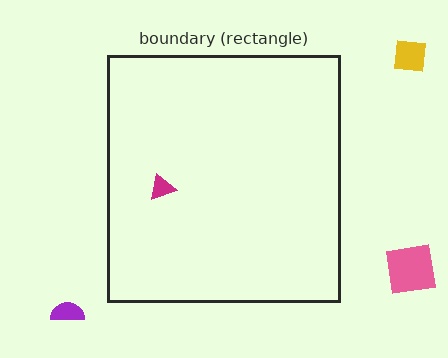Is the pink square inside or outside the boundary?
Outside.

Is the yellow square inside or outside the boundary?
Outside.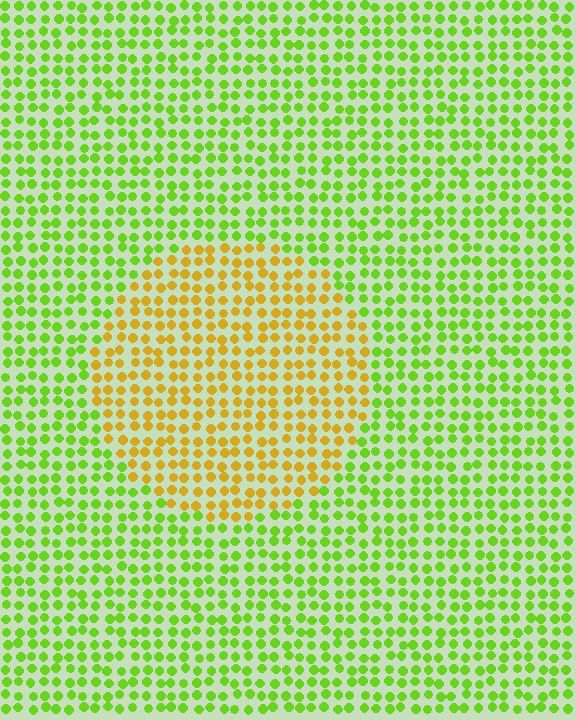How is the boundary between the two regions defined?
The boundary is defined purely by a slight shift in hue (about 50 degrees). Spacing, size, and orientation are identical on both sides.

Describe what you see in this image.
The image is filled with small lime elements in a uniform arrangement. A circle-shaped region is visible where the elements are tinted to a slightly different hue, forming a subtle color boundary.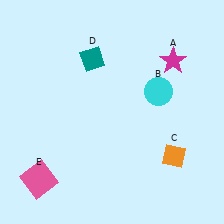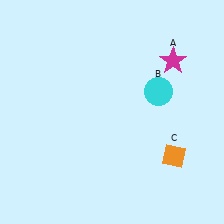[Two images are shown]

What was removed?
The pink square (E), the teal diamond (D) were removed in Image 2.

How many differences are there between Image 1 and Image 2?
There are 2 differences between the two images.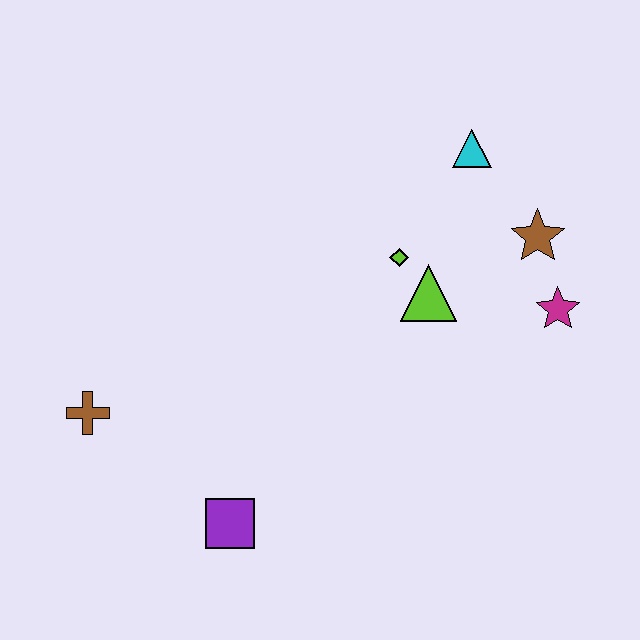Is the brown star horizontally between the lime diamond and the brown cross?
No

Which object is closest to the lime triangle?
The lime diamond is closest to the lime triangle.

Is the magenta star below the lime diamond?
Yes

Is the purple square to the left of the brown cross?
No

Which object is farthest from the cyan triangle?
The brown cross is farthest from the cyan triangle.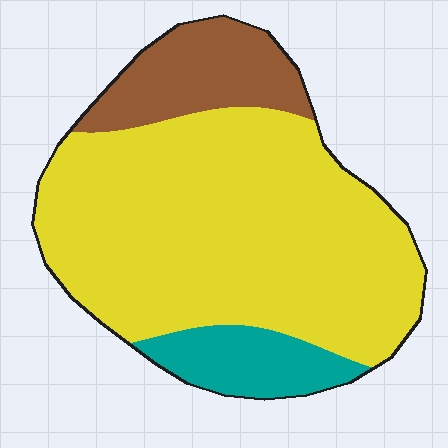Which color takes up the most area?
Yellow, at roughly 75%.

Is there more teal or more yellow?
Yellow.